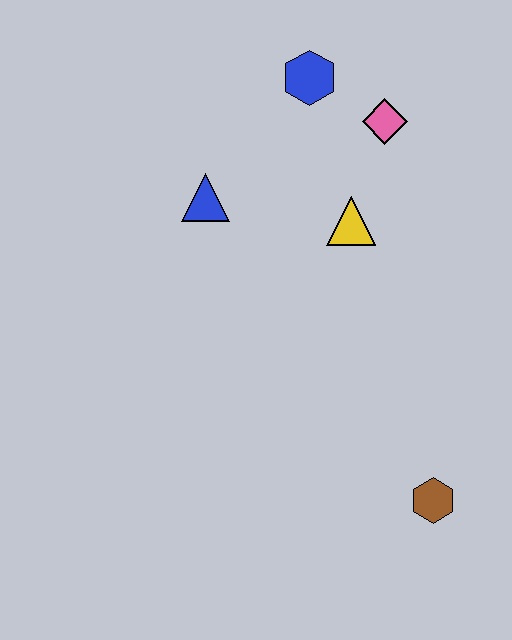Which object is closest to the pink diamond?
The blue hexagon is closest to the pink diamond.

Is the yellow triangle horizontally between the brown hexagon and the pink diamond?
No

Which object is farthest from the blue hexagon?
The brown hexagon is farthest from the blue hexagon.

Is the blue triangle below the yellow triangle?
No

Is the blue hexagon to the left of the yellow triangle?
Yes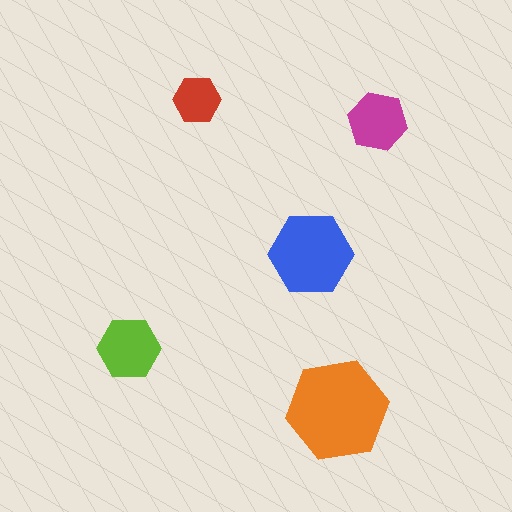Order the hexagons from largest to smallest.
the orange one, the blue one, the lime one, the magenta one, the red one.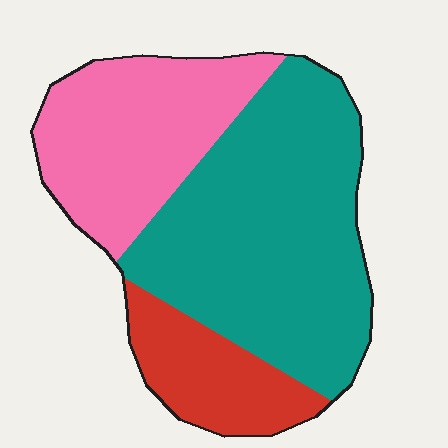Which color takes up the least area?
Red, at roughly 15%.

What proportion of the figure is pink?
Pink covers 30% of the figure.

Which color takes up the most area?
Teal, at roughly 55%.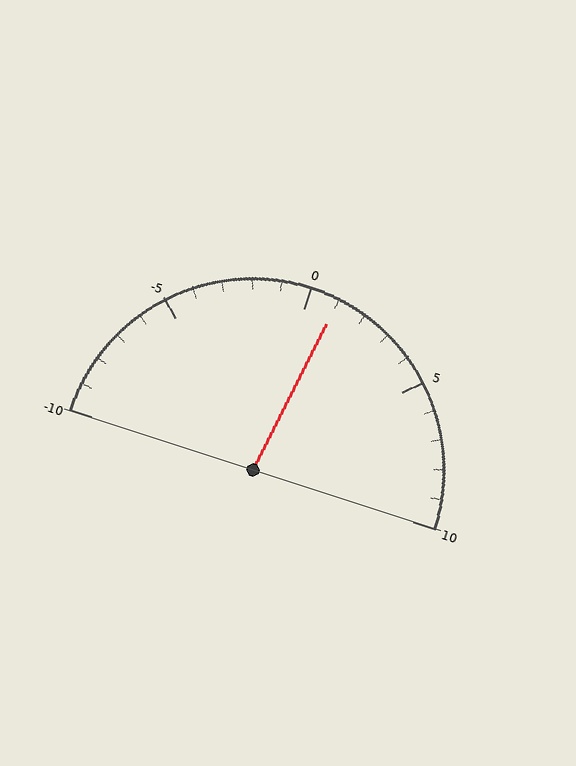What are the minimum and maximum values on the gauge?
The gauge ranges from -10 to 10.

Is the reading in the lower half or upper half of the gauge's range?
The reading is in the upper half of the range (-10 to 10).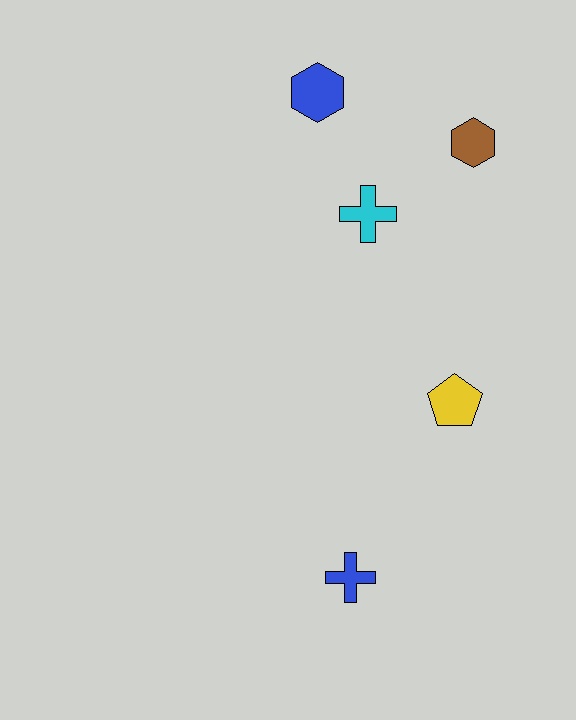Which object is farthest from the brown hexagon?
The blue cross is farthest from the brown hexagon.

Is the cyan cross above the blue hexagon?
No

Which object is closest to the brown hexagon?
The cyan cross is closest to the brown hexagon.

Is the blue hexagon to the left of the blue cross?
Yes